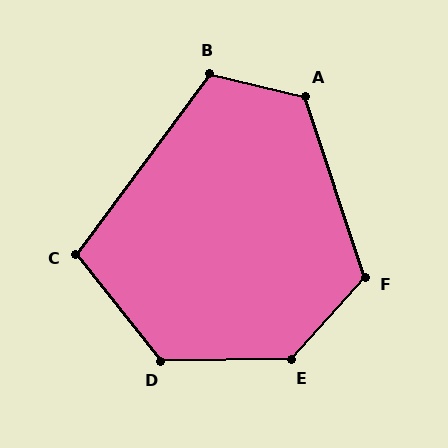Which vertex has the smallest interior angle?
C, at approximately 105 degrees.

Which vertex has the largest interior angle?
E, at approximately 133 degrees.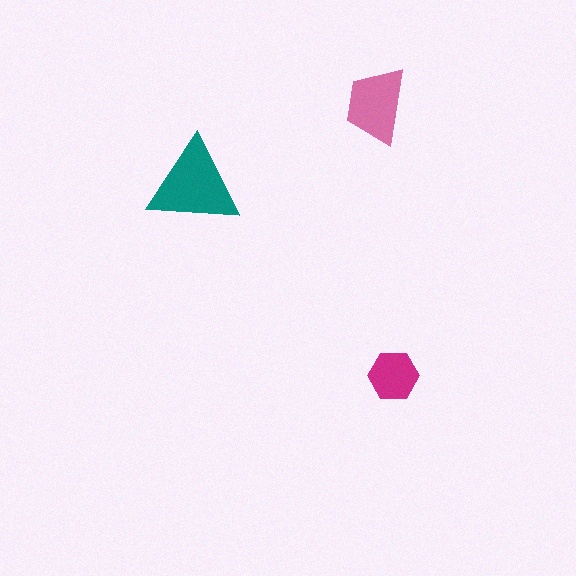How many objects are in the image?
There are 3 objects in the image.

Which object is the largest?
The teal triangle.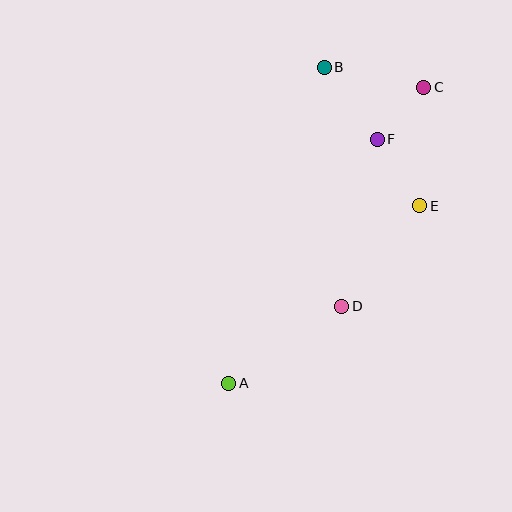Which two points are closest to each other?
Points C and F are closest to each other.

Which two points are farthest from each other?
Points A and C are farthest from each other.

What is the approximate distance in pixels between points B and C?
The distance between B and C is approximately 101 pixels.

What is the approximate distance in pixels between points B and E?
The distance between B and E is approximately 168 pixels.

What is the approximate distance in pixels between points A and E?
The distance between A and E is approximately 261 pixels.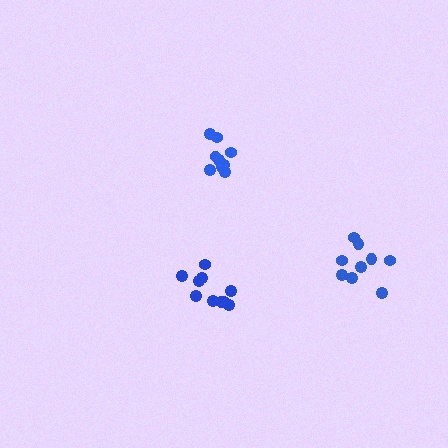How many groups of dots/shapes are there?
There are 3 groups.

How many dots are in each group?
Group 1: 10 dots, Group 2: 9 dots, Group 3: 9 dots (28 total).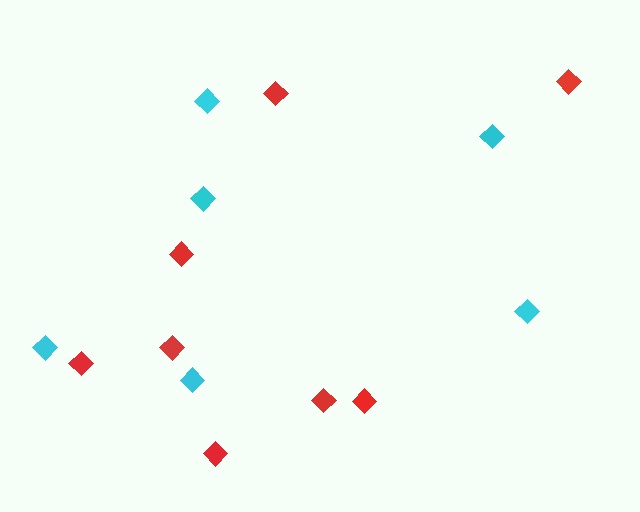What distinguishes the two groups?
There are 2 groups: one group of cyan diamonds (6) and one group of red diamonds (8).